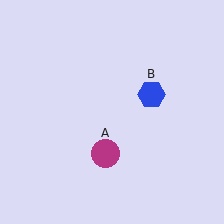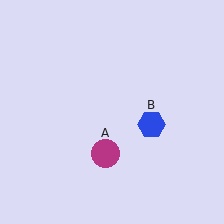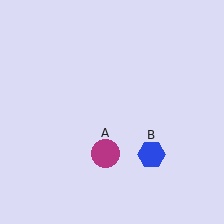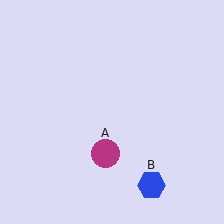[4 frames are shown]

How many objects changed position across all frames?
1 object changed position: blue hexagon (object B).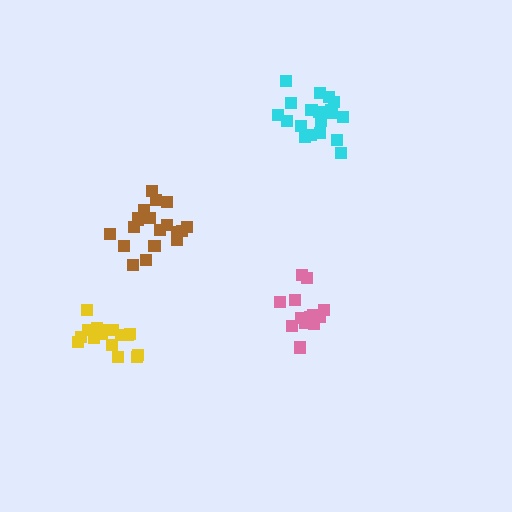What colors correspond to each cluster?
The clusters are colored: brown, yellow, cyan, pink.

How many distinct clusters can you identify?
There are 4 distinct clusters.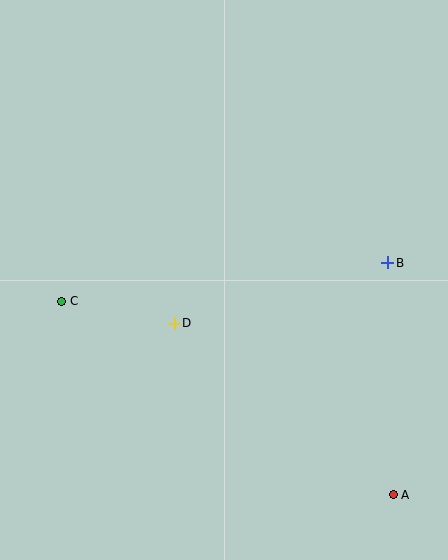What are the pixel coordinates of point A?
Point A is at (393, 495).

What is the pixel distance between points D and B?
The distance between D and B is 222 pixels.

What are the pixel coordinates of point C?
Point C is at (62, 301).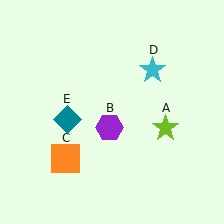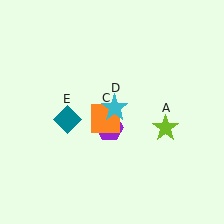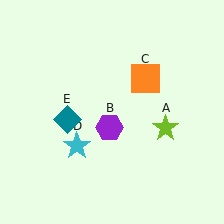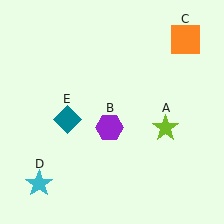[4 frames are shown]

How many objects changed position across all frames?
2 objects changed position: orange square (object C), cyan star (object D).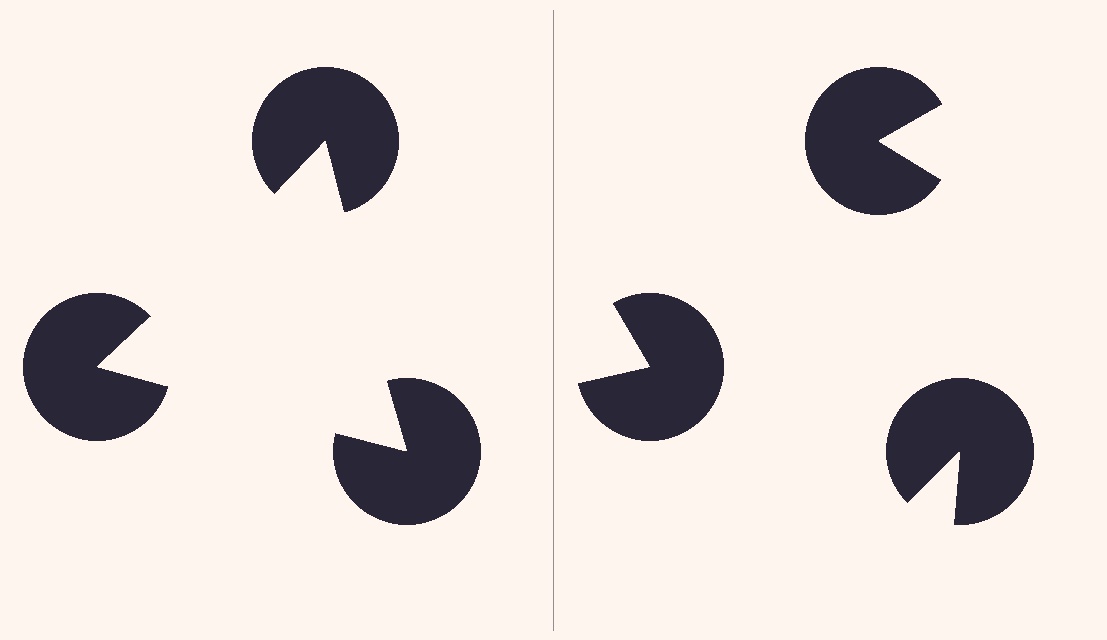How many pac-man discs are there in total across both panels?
6 — 3 on each side.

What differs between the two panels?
The pac-man discs are positioned identically on both sides; only the wedge orientations differ. On the left they align to a triangle; on the right they are misaligned.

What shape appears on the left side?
An illusory triangle.